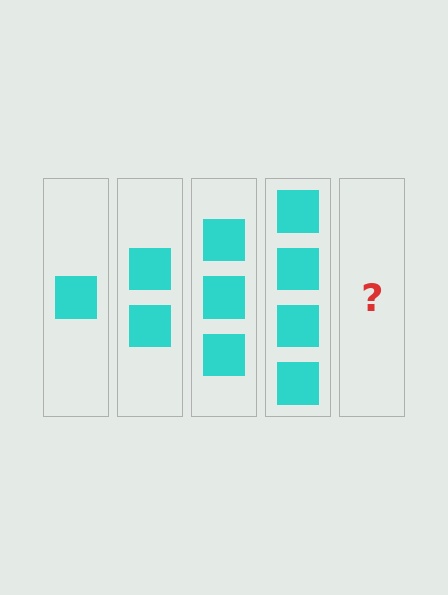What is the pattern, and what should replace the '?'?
The pattern is that each step adds one more square. The '?' should be 5 squares.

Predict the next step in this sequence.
The next step is 5 squares.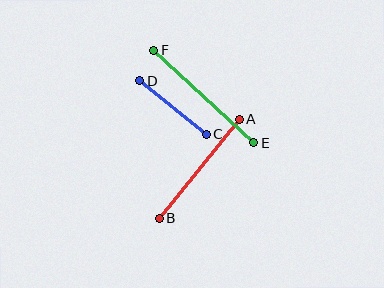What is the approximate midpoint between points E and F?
The midpoint is at approximately (204, 97) pixels.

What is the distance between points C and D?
The distance is approximately 86 pixels.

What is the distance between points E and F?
The distance is approximately 136 pixels.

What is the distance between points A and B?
The distance is approximately 127 pixels.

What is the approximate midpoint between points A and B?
The midpoint is at approximately (199, 169) pixels.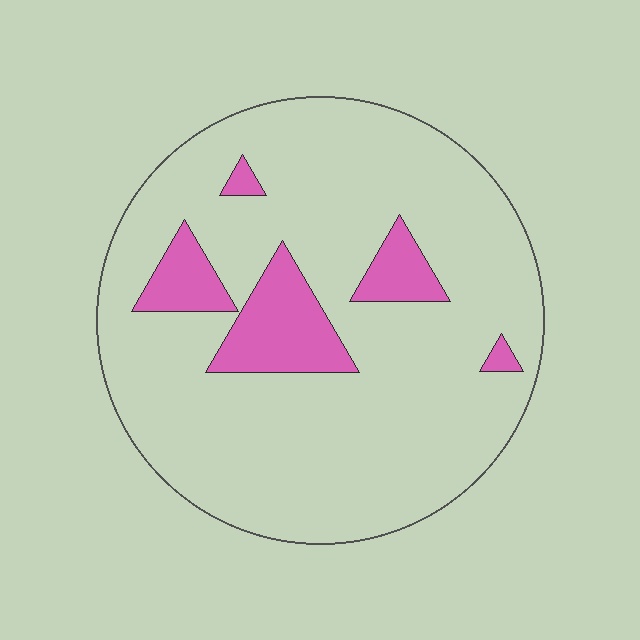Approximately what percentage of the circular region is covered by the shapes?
Approximately 15%.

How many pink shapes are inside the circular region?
5.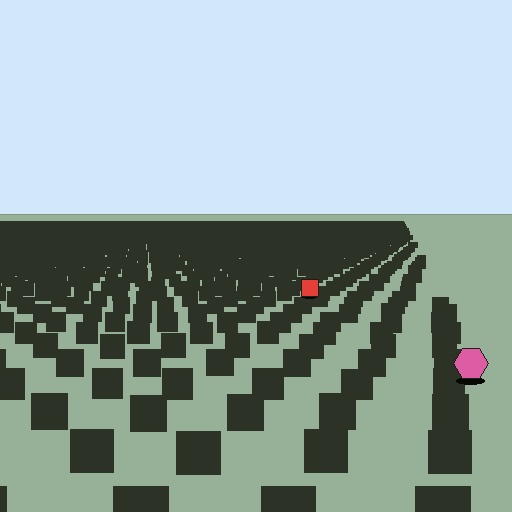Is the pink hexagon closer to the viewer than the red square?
Yes. The pink hexagon is closer — you can tell from the texture gradient: the ground texture is coarser near it.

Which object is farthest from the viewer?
The red square is farthest from the viewer. It appears smaller and the ground texture around it is denser.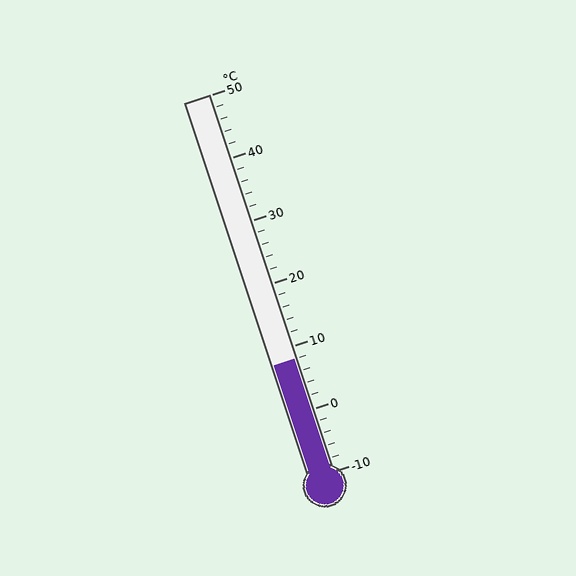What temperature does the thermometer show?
The thermometer shows approximately 8°C.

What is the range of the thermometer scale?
The thermometer scale ranges from -10°C to 50°C.